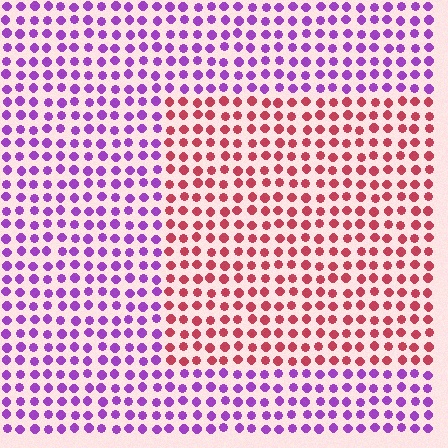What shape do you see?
I see a rectangle.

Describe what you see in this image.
The image is filled with small purple elements in a uniform arrangement. A rectangle-shaped region is visible where the elements are tinted to a slightly different hue, forming a subtle color boundary.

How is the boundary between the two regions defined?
The boundary is defined purely by a slight shift in hue (about 65 degrees). Spacing, size, and orientation are identical on both sides.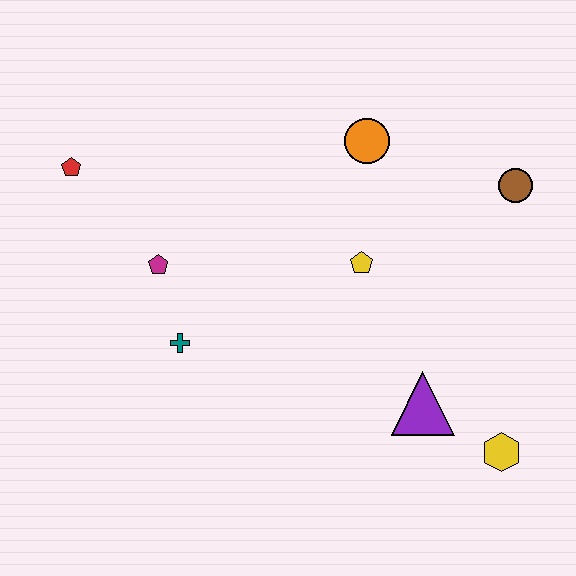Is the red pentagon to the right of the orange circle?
No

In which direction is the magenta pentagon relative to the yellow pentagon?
The magenta pentagon is to the left of the yellow pentagon.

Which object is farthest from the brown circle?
The red pentagon is farthest from the brown circle.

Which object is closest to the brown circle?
The orange circle is closest to the brown circle.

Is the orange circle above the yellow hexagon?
Yes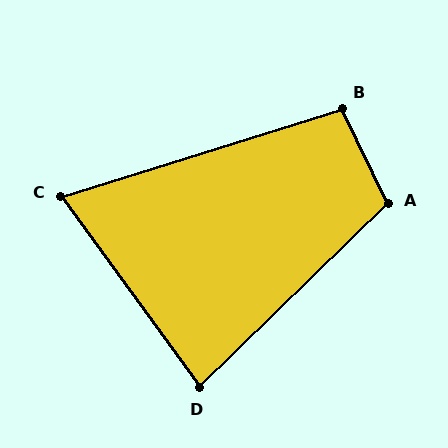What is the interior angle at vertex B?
Approximately 98 degrees (obtuse).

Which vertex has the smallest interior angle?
C, at approximately 71 degrees.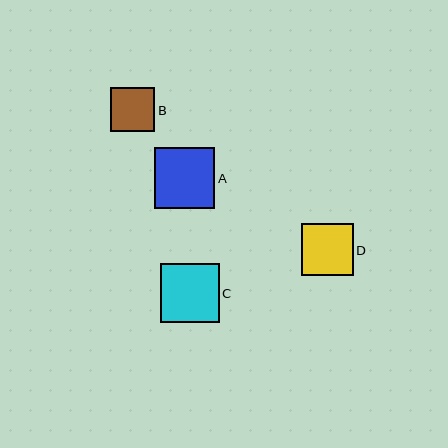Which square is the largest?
Square A is the largest with a size of approximately 61 pixels.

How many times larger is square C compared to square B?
Square C is approximately 1.3 times the size of square B.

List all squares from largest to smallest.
From largest to smallest: A, C, D, B.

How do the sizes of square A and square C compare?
Square A and square C are approximately the same size.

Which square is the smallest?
Square B is the smallest with a size of approximately 44 pixels.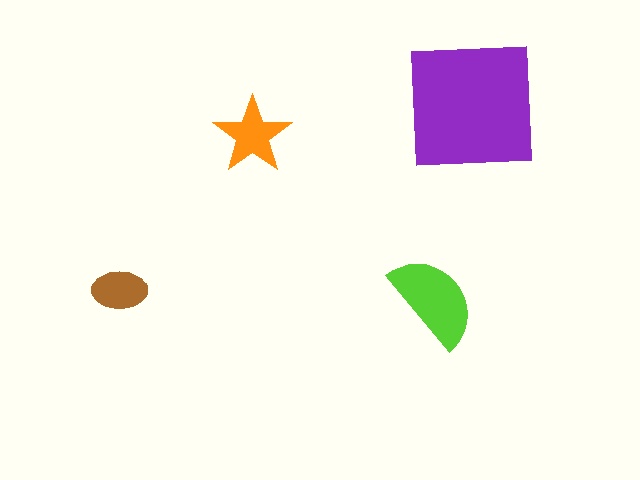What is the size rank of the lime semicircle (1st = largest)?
2nd.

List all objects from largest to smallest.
The purple square, the lime semicircle, the orange star, the brown ellipse.